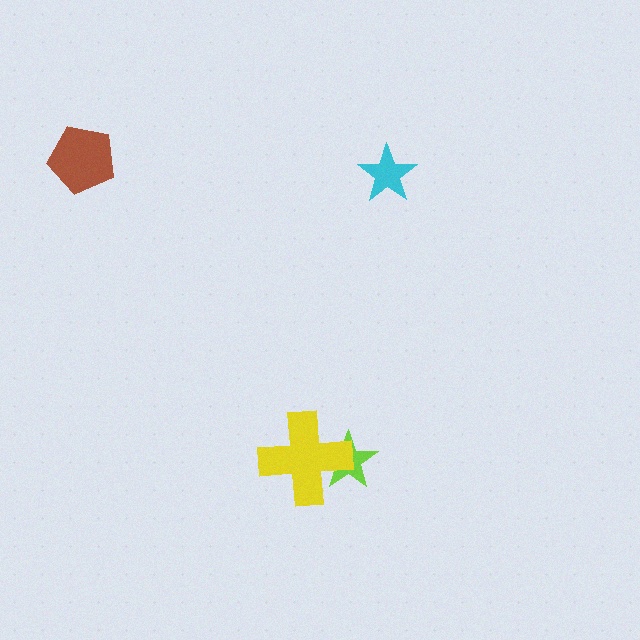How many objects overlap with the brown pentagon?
0 objects overlap with the brown pentagon.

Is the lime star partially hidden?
Yes, it is partially covered by another shape.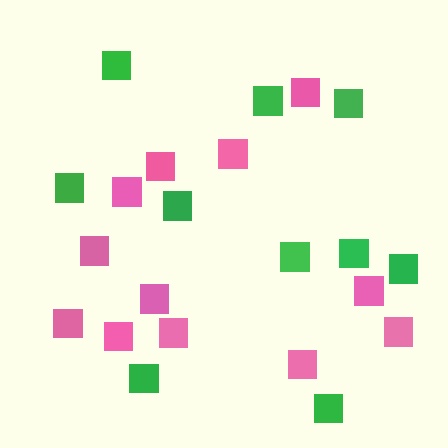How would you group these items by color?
There are 2 groups: one group of pink squares (12) and one group of green squares (10).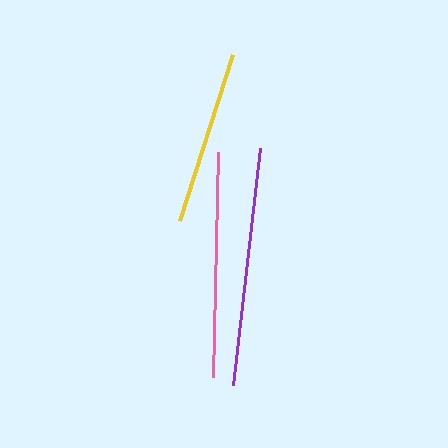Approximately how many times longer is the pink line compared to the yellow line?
The pink line is approximately 1.3 times the length of the yellow line.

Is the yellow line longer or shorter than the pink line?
The pink line is longer than the yellow line.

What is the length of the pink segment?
The pink segment is approximately 224 pixels long.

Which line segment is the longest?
The purple line is the longest at approximately 238 pixels.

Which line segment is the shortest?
The yellow line is the shortest at approximately 174 pixels.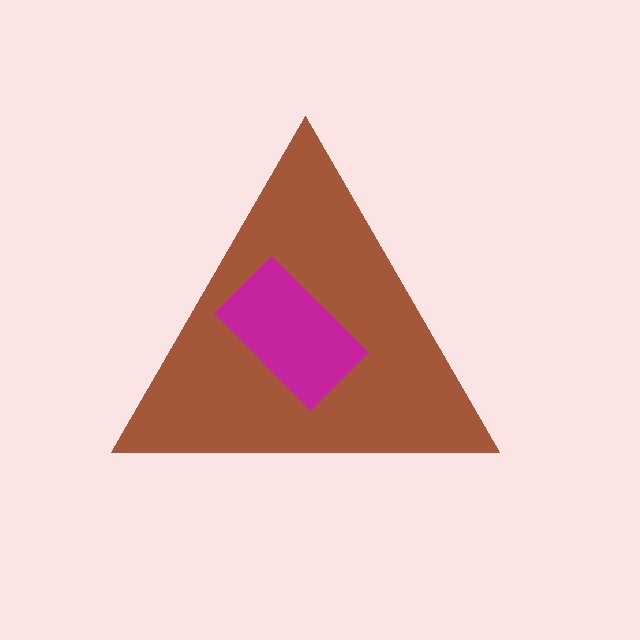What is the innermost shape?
The magenta rectangle.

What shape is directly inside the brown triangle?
The magenta rectangle.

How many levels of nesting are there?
2.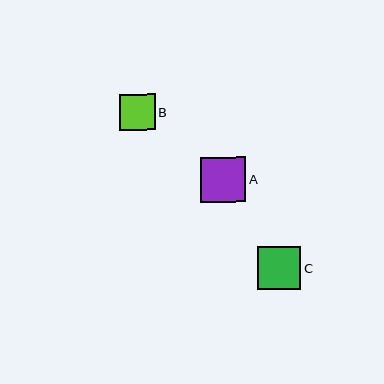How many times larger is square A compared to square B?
Square A is approximately 1.3 times the size of square B.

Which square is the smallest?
Square B is the smallest with a size of approximately 36 pixels.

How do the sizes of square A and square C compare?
Square A and square C are approximately the same size.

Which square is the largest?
Square A is the largest with a size of approximately 45 pixels.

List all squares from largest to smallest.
From largest to smallest: A, C, B.